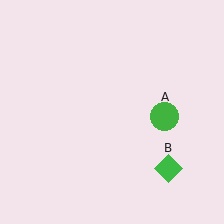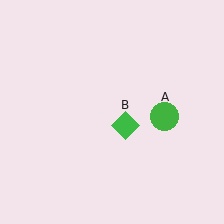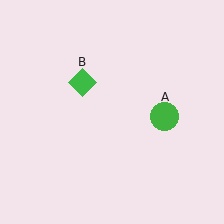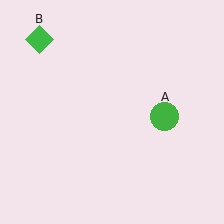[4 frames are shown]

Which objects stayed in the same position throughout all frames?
Green circle (object A) remained stationary.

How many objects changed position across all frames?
1 object changed position: green diamond (object B).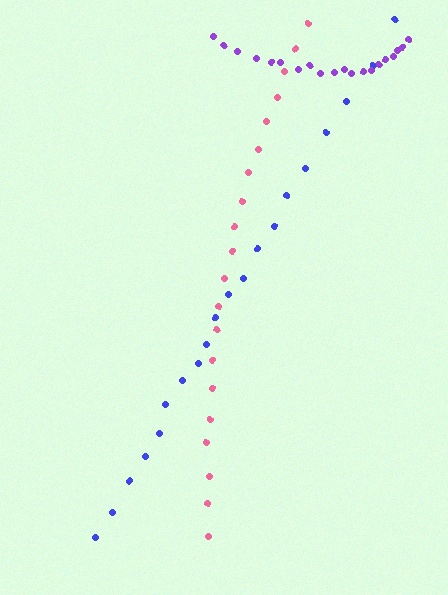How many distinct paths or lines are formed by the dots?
There are 3 distinct paths.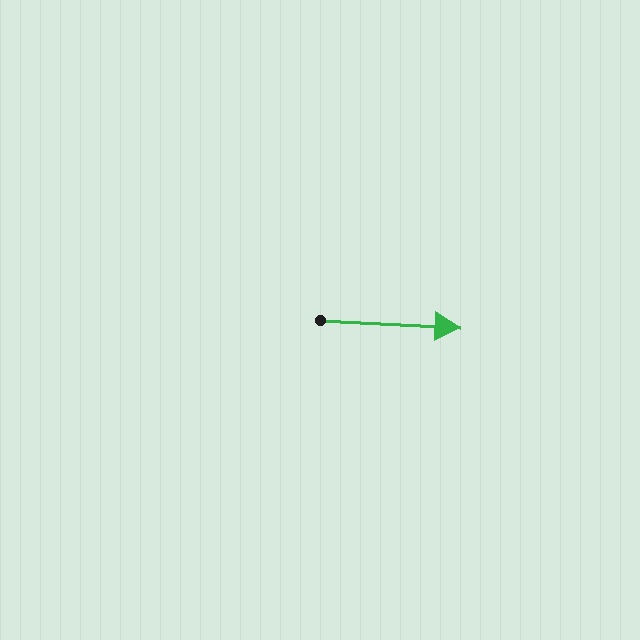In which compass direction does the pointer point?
East.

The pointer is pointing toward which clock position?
Roughly 3 o'clock.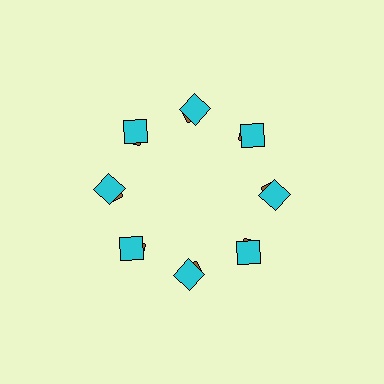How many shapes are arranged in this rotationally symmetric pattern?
There are 16 shapes, arranged in 8 groups of 2.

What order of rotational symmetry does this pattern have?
This pattern has 8-fold rotational symmetry.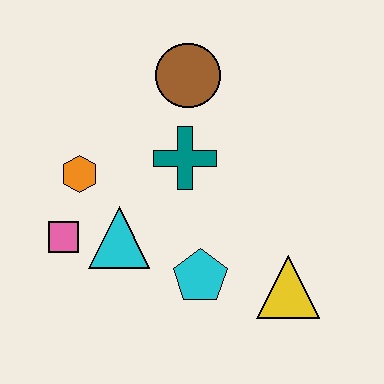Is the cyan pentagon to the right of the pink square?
Yes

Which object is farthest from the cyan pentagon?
The brown circle is farthest from the cyan pentagon.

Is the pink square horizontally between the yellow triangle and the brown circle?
No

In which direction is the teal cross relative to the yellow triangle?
The teal cross is above the yellow triangle.